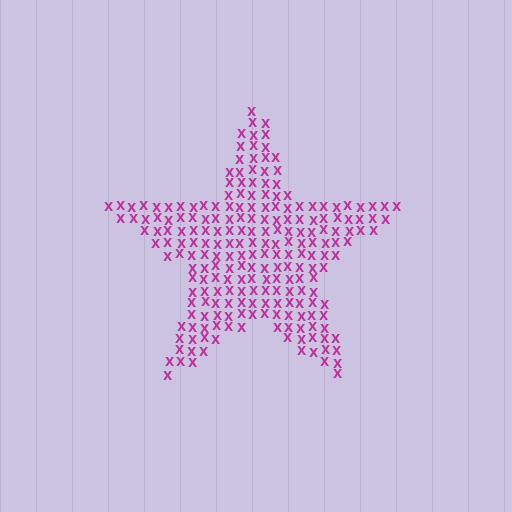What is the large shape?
The large shape is a star.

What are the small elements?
The small elements are letter X's.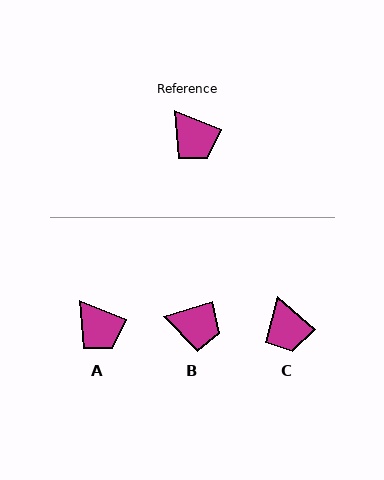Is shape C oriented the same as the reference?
No, it is off by about 20 degrees.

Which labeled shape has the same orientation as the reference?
A.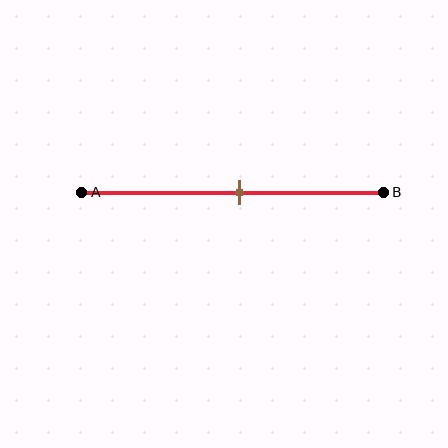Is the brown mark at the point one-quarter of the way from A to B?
No, the mark is at about 50% from A, not at the 25% one-quarter point.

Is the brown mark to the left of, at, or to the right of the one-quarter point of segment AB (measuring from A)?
The brown mark is to the right of the one-quarter point of segment AB.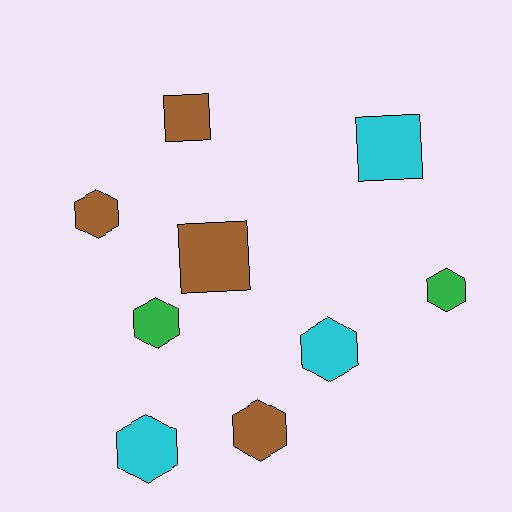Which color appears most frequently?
Brown, with 4 objects.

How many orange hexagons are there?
There are no orange hexagons.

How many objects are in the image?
There are 9 objects.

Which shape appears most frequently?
Hexagon, with 6 objects.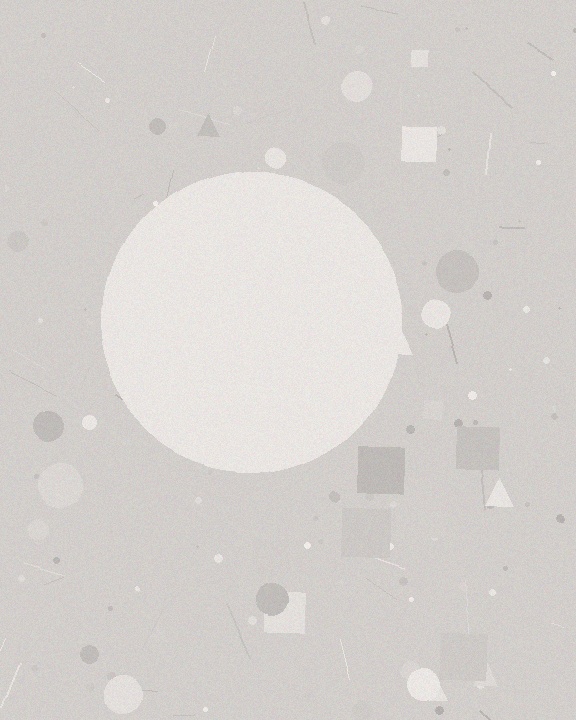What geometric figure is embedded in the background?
A circle is embedded in the background.